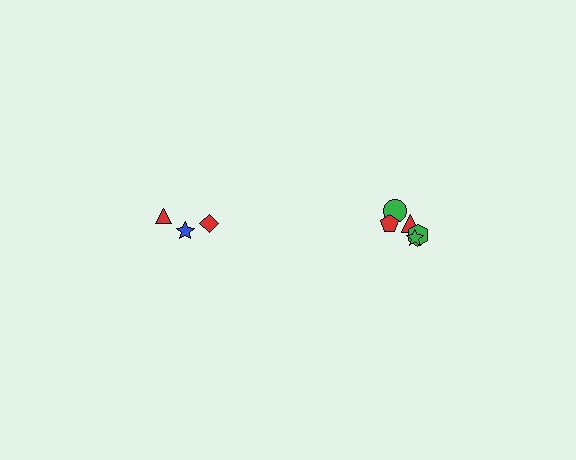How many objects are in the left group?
There are 3 objects.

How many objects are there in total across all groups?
There are 8 objects.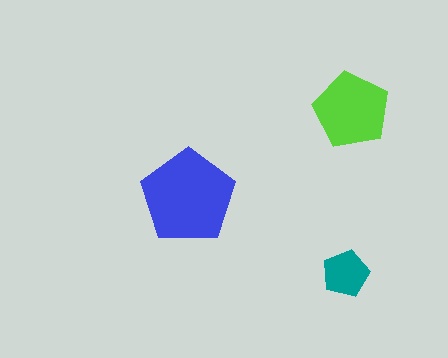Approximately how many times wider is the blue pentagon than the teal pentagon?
About 2 times wider.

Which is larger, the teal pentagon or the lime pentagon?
The lime one.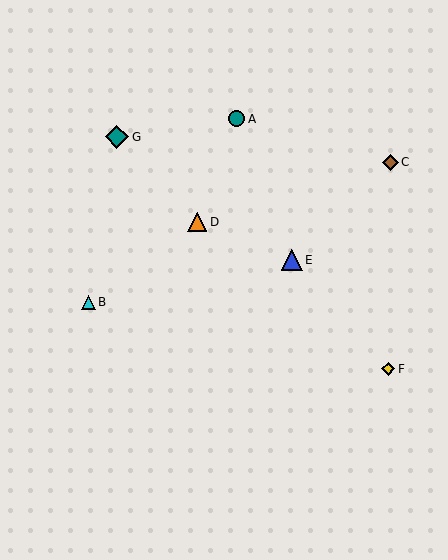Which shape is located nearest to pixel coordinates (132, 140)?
The teal diamond (labeled G) at (117, 137) is nearest to that location.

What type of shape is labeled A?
Shape A is a teal circle.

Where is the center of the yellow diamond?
The center of the yellow diamond is at (388, 369).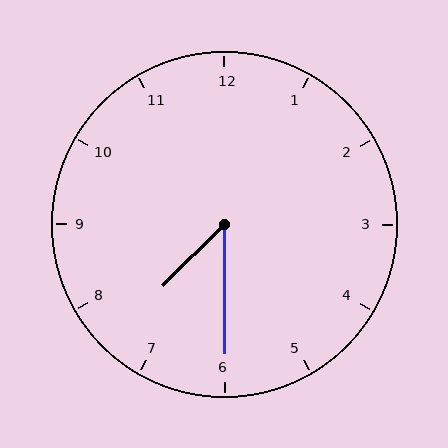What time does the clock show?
7:30.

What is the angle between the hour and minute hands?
Approximately 45 degrees.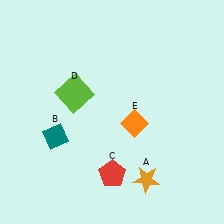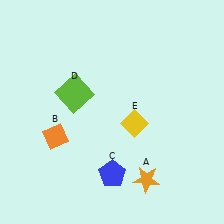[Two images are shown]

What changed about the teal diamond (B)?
In Image 1, B is teal. In Image 2, it changed to orange.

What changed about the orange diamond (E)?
In Image 1, E is orange. In Image 2, it changed to yellow.